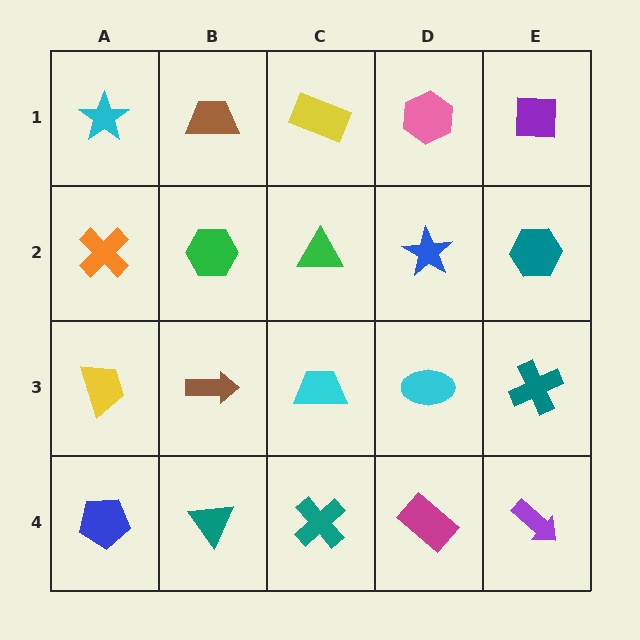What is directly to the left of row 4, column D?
A teal cross.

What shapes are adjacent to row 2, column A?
A cyan star (row 1, column A), a yellow trapezoid (row 3, column A), a green hexagon (row 2, column B).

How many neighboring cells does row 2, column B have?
4.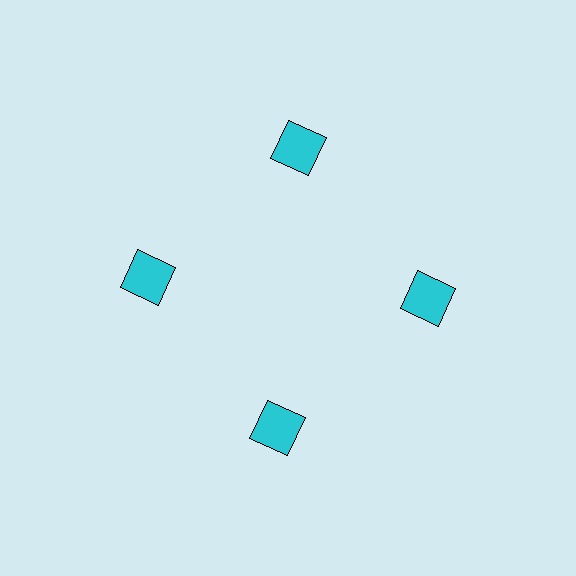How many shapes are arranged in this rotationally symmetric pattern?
There are 4 shapes, arranged in 4 groups of 1.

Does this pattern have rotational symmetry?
Yes, this pattern has 4-fold rotational symmetry. It looks the same after rotating 90 degrees around the center.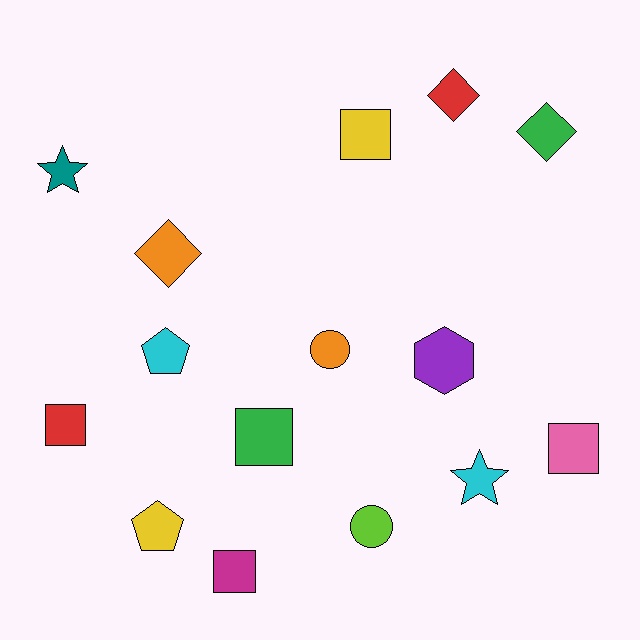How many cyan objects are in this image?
There are 2 cyan objects.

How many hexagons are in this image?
There is 1 hexagon.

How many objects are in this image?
There are 15 objects.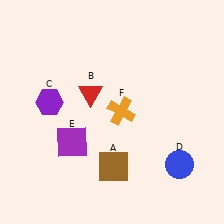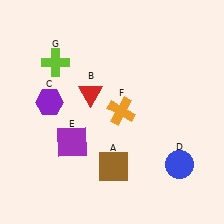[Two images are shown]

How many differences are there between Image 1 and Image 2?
There is 1 difference between the two images.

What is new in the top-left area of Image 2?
A lime cross (G) was added in the top-left area of Image 2.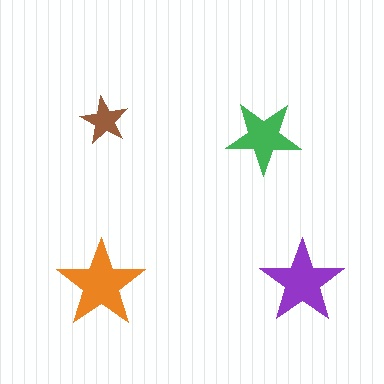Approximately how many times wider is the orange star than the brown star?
About 2 times wider.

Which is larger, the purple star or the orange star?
The orange one.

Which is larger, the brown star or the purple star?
The purple one.